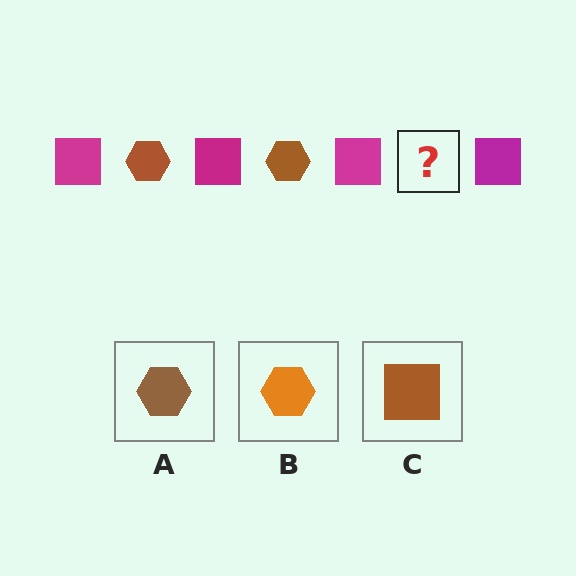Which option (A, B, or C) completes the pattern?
A.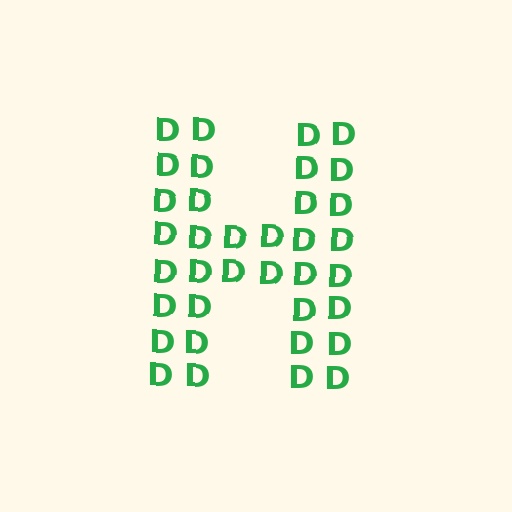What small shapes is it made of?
It is made of small letter D's.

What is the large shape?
The large shape is the letter H.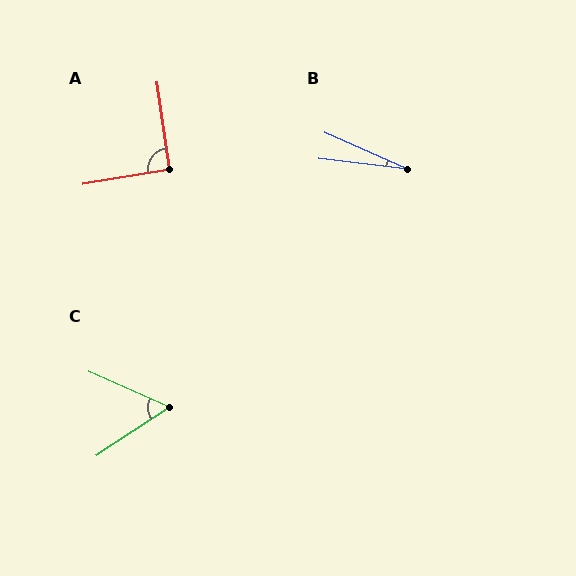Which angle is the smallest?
B, at approximately 17 degrees.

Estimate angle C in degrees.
Approximately 57 degrees.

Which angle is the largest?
A, at approximately 91 degrees.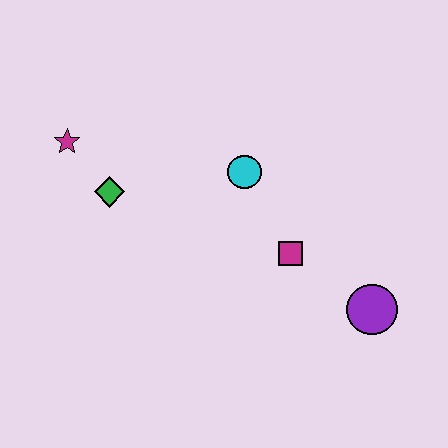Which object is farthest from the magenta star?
The purple circle is farthest from the magenta star.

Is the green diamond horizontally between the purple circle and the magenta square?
No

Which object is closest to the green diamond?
The magenta star is closest to the green diamond.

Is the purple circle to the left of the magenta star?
No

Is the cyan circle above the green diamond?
Yes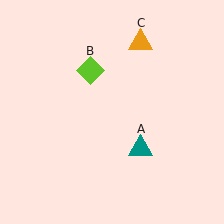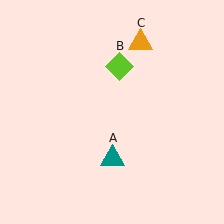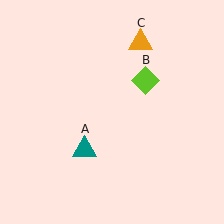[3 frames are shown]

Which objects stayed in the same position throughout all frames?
Orange triangle (object C) remained stationary.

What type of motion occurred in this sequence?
The teal triangle (object A), lime diamond (object B) rotated clockwise around the center of the scene.